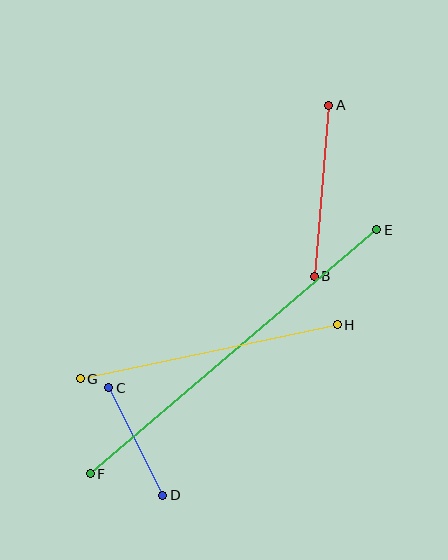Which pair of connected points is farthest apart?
Points E and F are farthest apart.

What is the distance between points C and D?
The distance is approximately 120 pixels.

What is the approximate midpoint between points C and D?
The midpoint is at approximately (136, 441) pixels.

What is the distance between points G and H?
The distance is approximately 263 pixels.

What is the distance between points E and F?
The distance is approximately 376 pixels.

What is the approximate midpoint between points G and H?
The midpoint is at approximately (209, 352) pixels.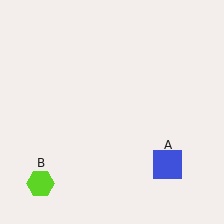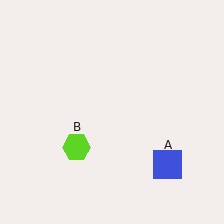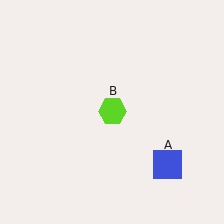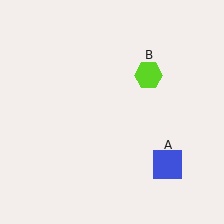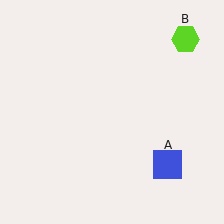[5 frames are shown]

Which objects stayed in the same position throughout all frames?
Blue square (object A) remained stationary.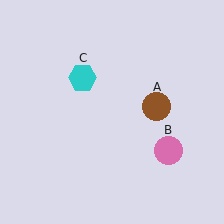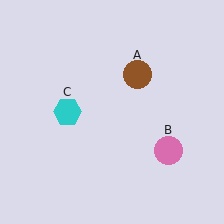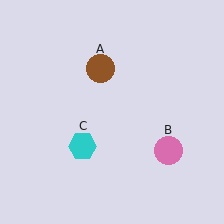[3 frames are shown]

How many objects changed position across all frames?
2 objects changed position: brown circle (object A), cyan hexagon (object C).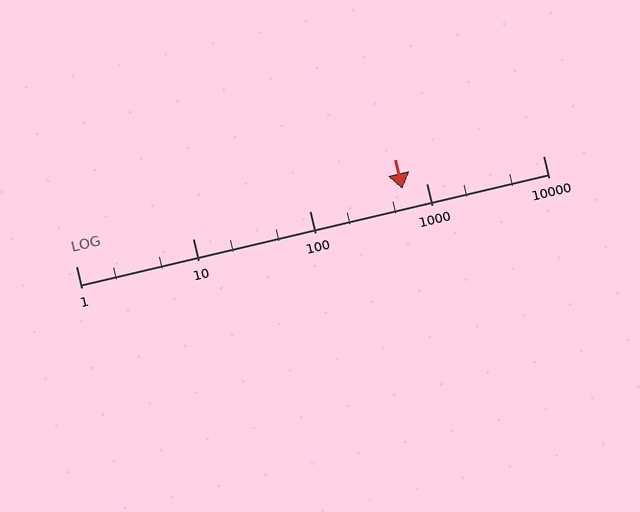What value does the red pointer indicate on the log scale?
The pointer indicates approximately 630.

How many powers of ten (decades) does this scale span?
The scale spans 4 decades, from 1 to 10000.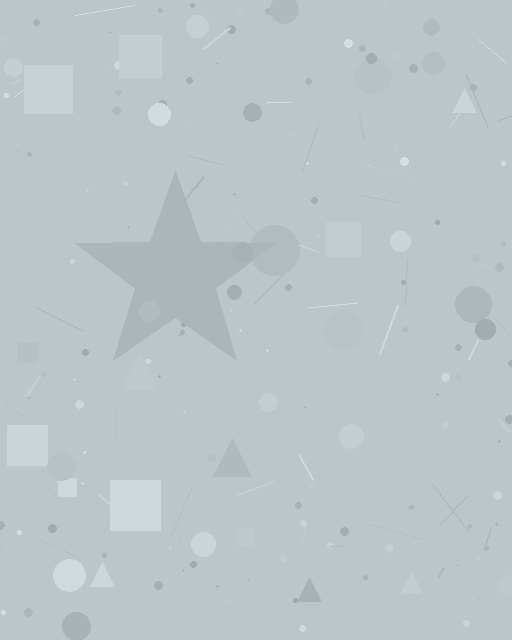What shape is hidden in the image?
A star is hidden in the image.